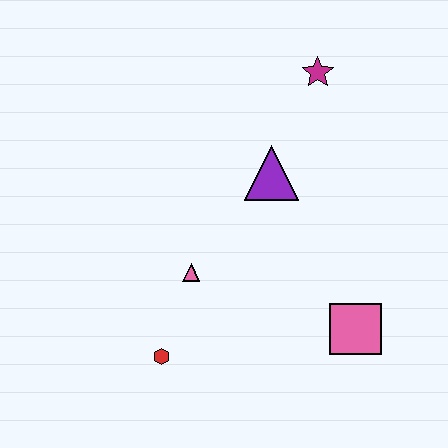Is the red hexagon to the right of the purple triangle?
No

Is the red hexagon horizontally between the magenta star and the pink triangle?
No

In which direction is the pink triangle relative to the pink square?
The pink triangle is to the left of the pink square.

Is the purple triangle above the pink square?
Yes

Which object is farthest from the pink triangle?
The magenta star is farthest from the pink triangle.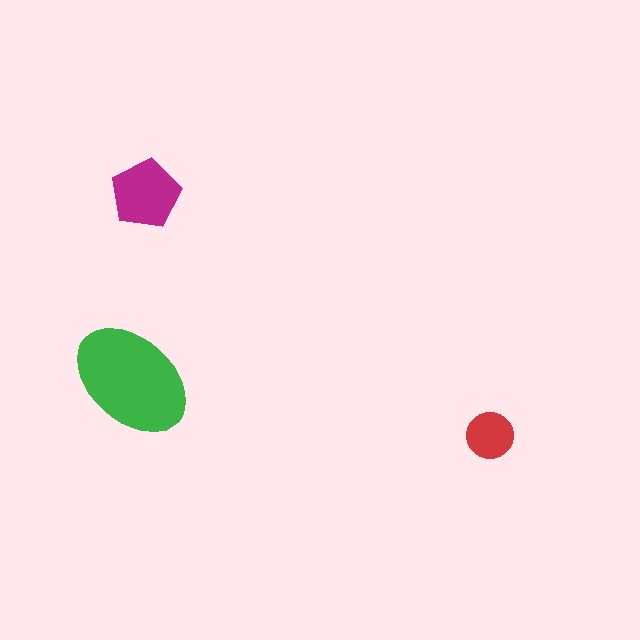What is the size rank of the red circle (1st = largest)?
3rd.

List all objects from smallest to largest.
The red circle, the magenta pentagon, the green ellipse.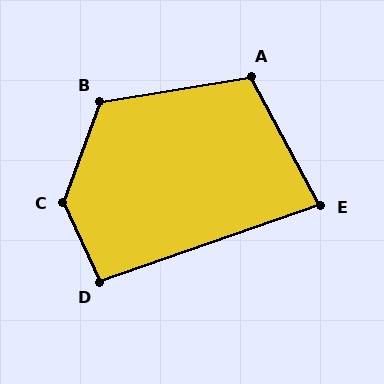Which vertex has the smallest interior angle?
E, at approximately 81 degrees.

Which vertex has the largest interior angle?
C, at approximately 136 degrees.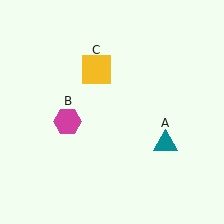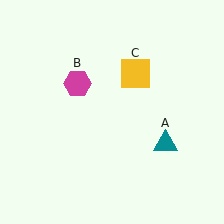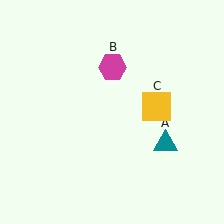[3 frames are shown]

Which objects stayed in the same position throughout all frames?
Teal triangle (object A) remained stationary.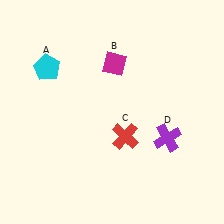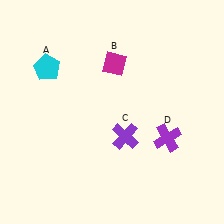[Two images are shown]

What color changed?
The cross (C) changed from red in Image 1 to purple in Image 2.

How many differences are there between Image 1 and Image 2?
There is 1 difference between the two images.